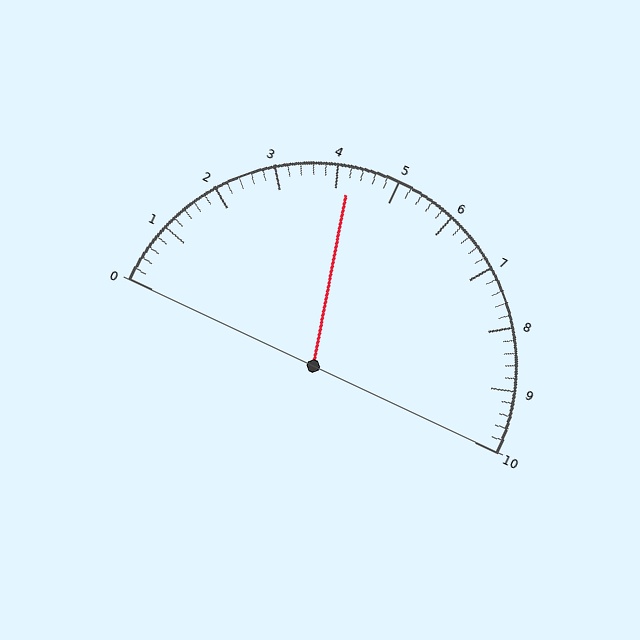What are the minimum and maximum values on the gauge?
The gauge ranges from 0 to 10.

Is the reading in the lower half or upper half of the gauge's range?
The reading is in the lower half of the range (0 to 10).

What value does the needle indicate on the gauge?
The needle indicates approximately 4.2.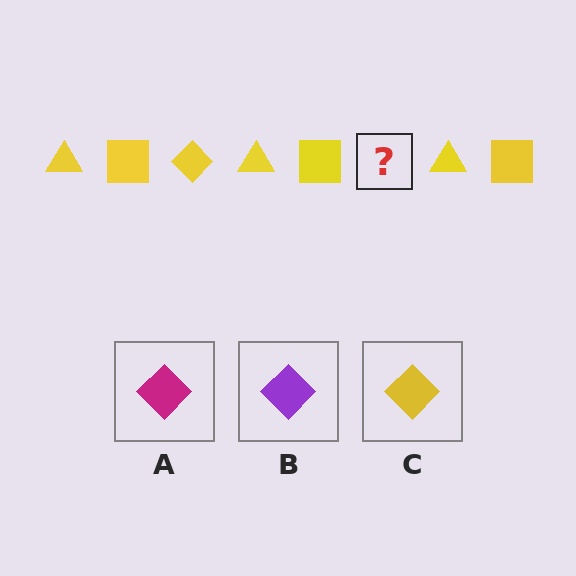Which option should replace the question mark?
Option C.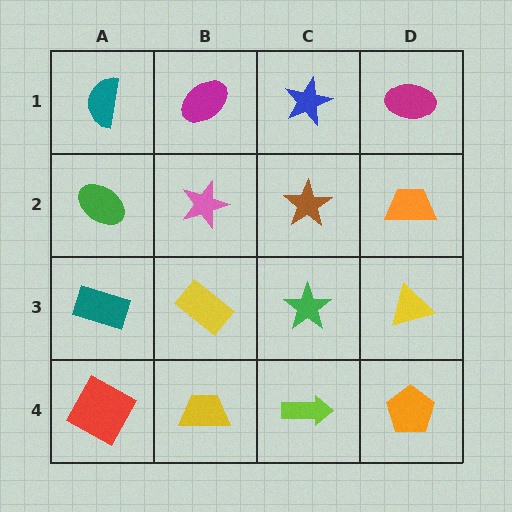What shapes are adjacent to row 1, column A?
A green ellipse (row 2, column A), a magenta ellipse (row 1, column B).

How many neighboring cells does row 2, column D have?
3.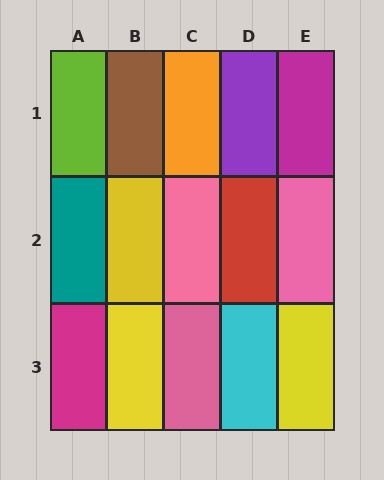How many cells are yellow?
3 cells are yellow.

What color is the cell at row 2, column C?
Pink.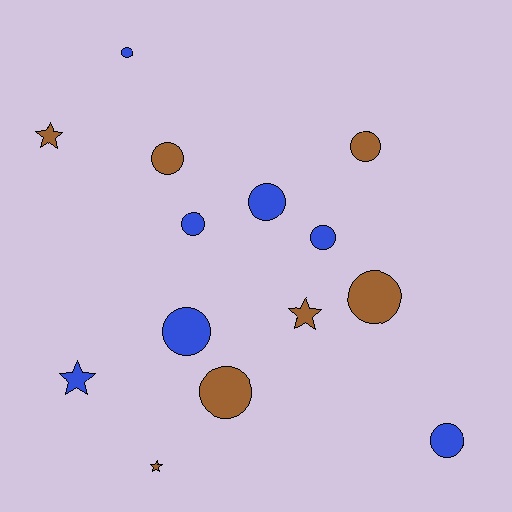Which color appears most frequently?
Brown, with 7 objects.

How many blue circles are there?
There are 6 blue circles.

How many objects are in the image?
There are 14 objects.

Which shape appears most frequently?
Circle, with 10 objects.